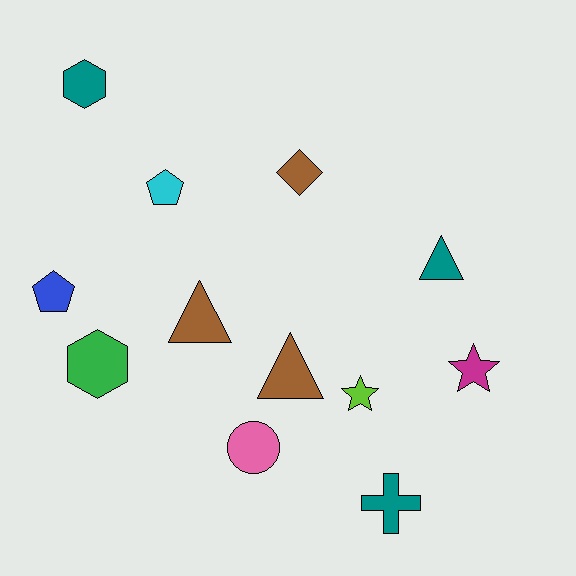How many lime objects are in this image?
There is 1 lime object.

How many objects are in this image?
There are 12 objects.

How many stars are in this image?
There are 2 stars.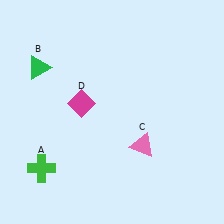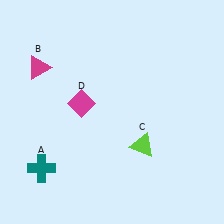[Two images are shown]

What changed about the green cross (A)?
In Image 1, A is green. In Image 2, it changed to teal.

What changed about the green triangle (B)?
In Image 1, B is green. In Image 2, it changed to magenta.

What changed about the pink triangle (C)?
In Image 1, C is pink. In Image 2, it changed to lime.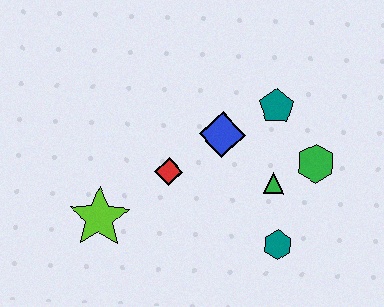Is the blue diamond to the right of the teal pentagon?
No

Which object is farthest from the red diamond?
The green hexagon is farthest from the red diamond.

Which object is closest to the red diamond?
The blue diamond is closest to the red diamond.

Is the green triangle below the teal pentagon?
Yes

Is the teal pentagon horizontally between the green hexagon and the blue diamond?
Yes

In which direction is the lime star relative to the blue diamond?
The lime star is to the left of the blue diamond.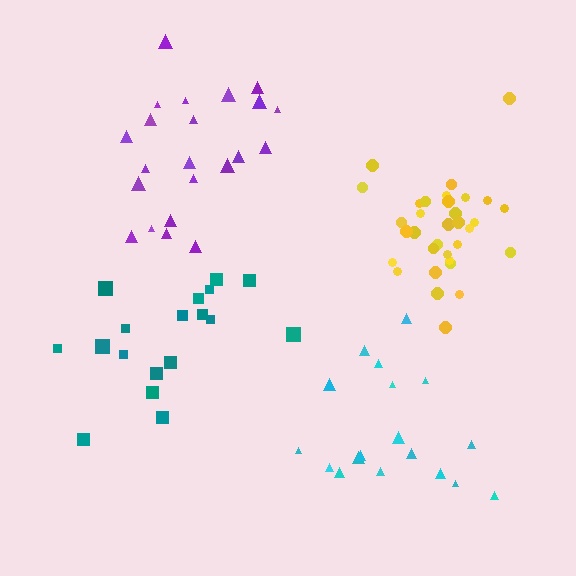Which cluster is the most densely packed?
Yellow.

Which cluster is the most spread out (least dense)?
Purple.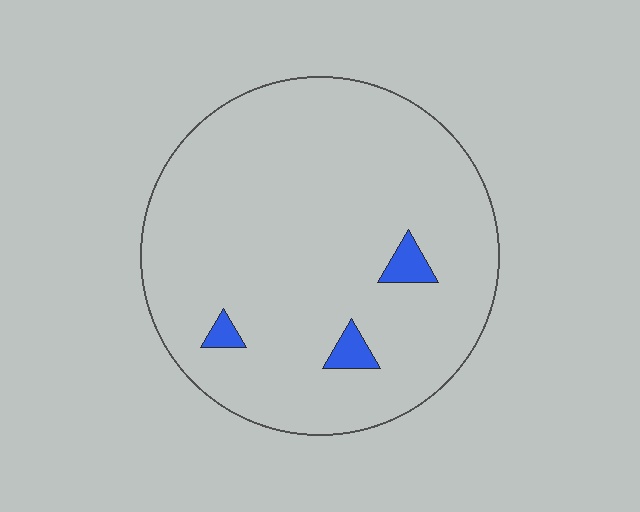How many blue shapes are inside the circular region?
3.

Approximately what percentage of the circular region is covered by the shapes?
Approximately 5%.